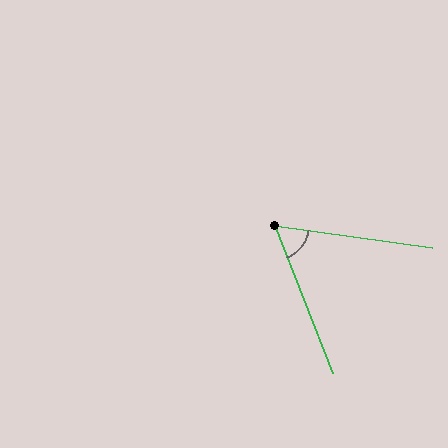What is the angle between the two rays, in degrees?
Approximately 61 degrees.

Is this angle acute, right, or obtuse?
It is acute.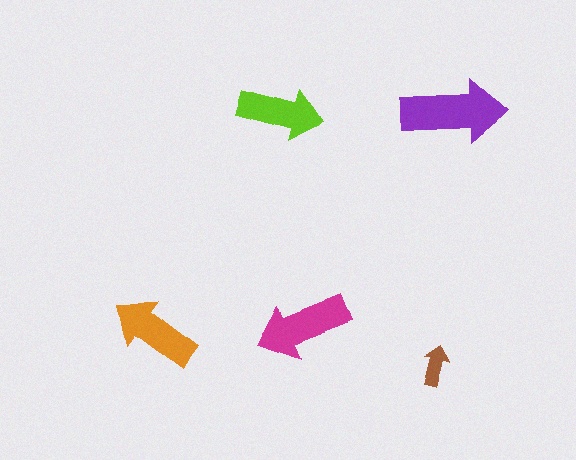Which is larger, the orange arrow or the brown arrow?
The orange one.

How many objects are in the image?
There are 5 objects in the image.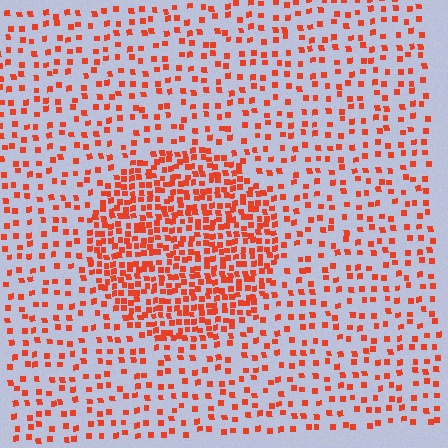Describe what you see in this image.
The image contains small red elements arranged at two different densities. A circle-shaped region is visible where the elements are more densely packed than the surrounding area.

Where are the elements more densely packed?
The elements are more densely packed inside the circle boundary.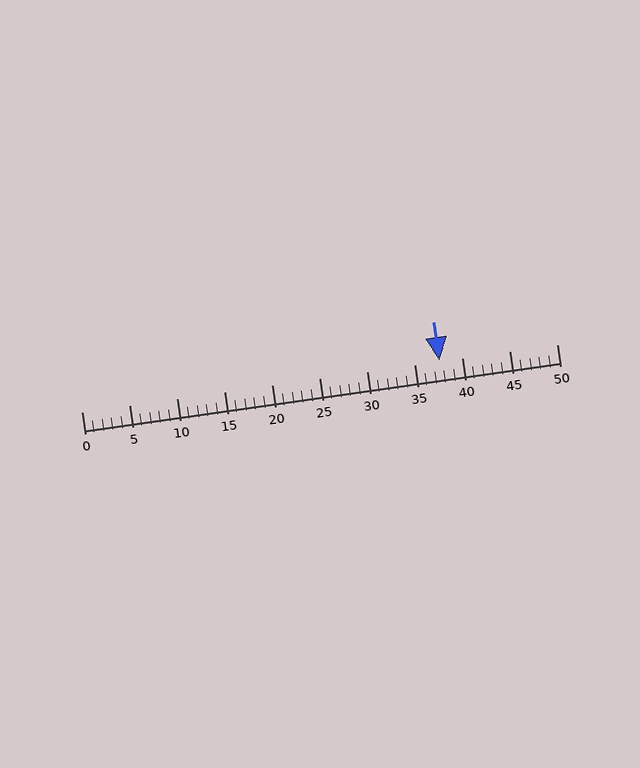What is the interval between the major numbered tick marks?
The major tick marks are spaced 5 units apart.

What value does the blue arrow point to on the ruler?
The blue arrow points to approximately 38.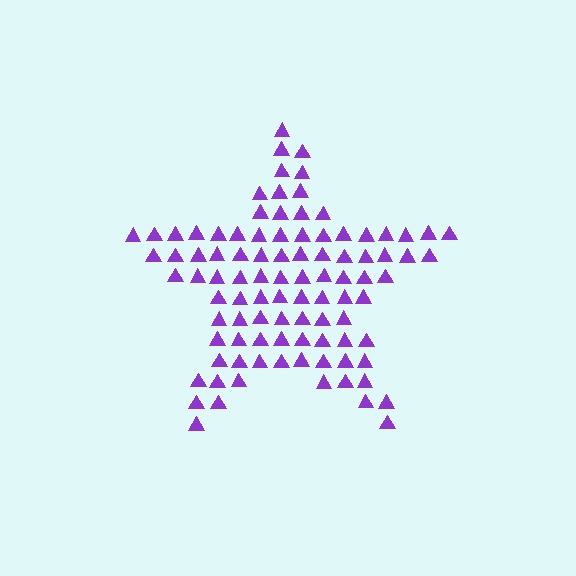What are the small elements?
The small elements are triangles.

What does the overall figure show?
The overall figure shows a star.